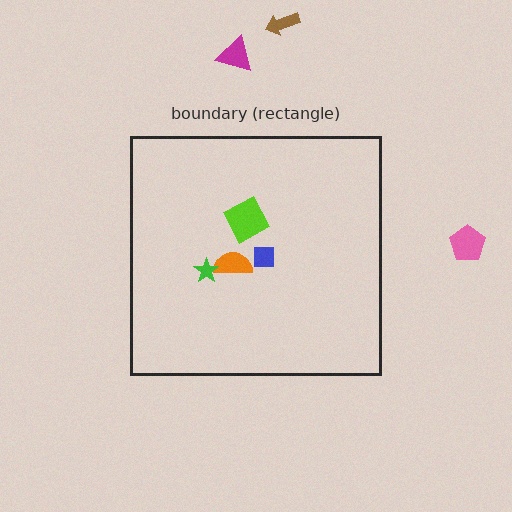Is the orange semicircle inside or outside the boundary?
Inside.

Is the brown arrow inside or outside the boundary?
Outside.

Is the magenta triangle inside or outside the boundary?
Outside.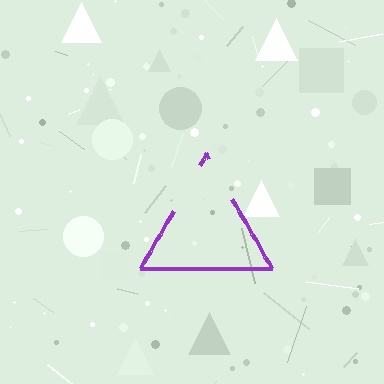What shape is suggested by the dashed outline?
The dashed outline suggests a triangle.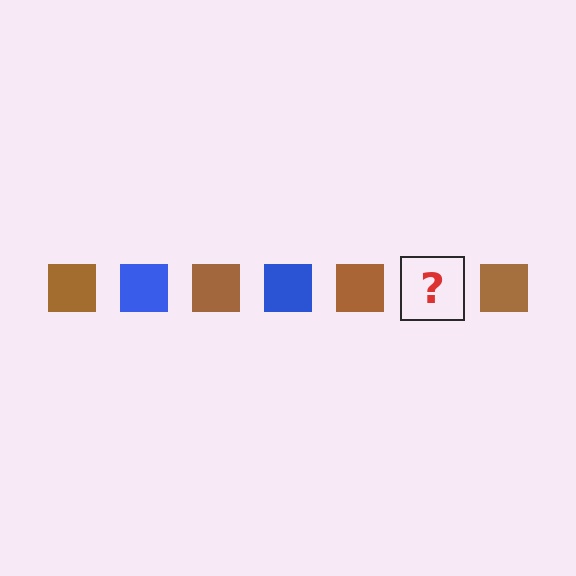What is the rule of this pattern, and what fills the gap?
The rule is that the pattern cycles through brown, blue squares. The gap should be filled with a blue square.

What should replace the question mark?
The question mark should be replaced with a blue square.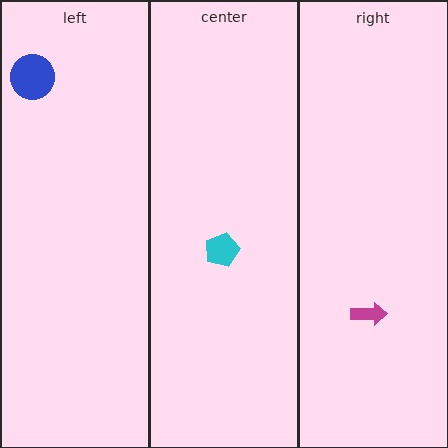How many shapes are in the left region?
1.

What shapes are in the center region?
The cyan pentagon.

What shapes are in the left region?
The blue circle.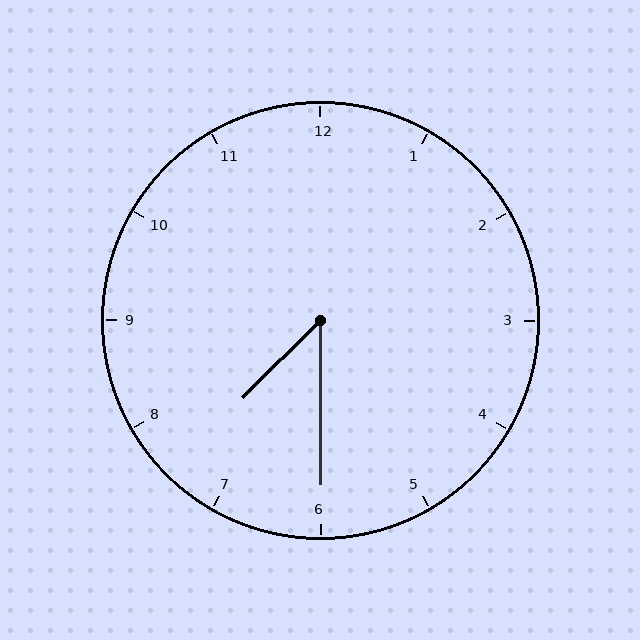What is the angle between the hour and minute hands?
Approximately 45 degrees.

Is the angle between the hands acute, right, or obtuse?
It is acute.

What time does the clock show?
7:30.